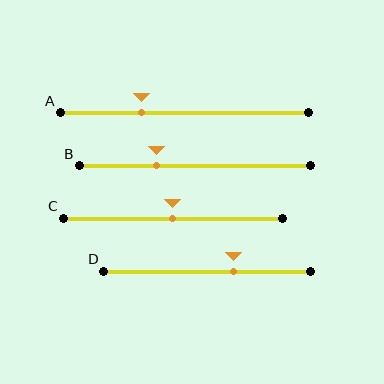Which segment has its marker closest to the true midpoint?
Segment C has its marker closest to the true midpoint.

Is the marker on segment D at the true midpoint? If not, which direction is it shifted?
No, the marker on segment D is shifted to the right by about 13% of the segment length.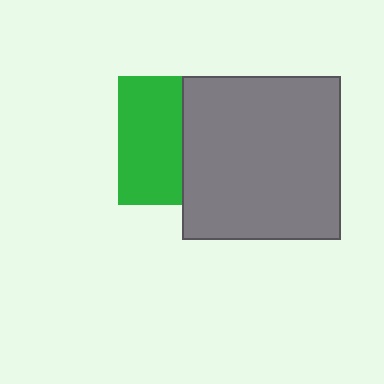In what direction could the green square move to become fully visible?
The green square could move left. That would shift it out from behind the gray rectangle entirely.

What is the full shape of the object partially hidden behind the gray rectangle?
The partially hidden object is a green square.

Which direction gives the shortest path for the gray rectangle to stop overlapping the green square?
Moving right gives the shortest separation.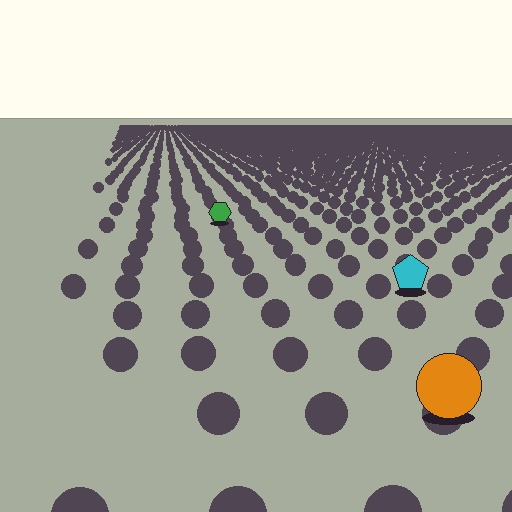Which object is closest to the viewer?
The orange circle is closest. The texture marks near it are larger and more spread out.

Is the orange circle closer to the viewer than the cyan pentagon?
Yes. The orange circle is closer — you can tell from the texture gradient: the ground texture is coarser near it.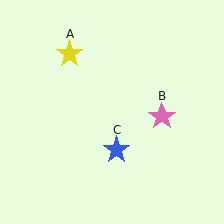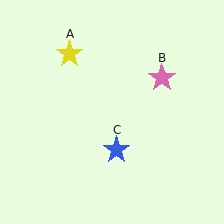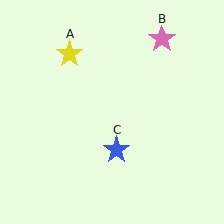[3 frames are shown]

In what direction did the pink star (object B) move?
The pink star (object B) moved up.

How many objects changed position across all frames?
1 object changed position: pink star (object B).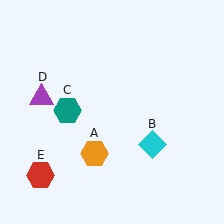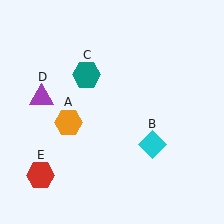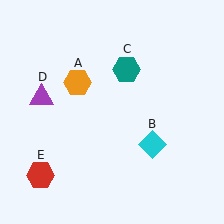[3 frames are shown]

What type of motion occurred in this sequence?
The orange hexagon (object A), teal hexagon (object C) rotated clockwise around the center of the scene.